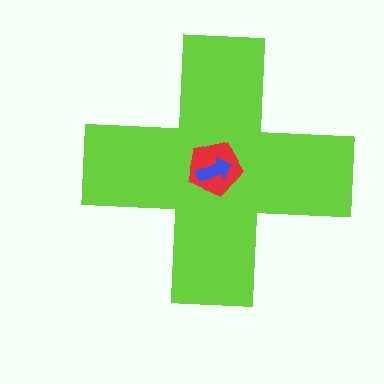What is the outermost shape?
The lime cross.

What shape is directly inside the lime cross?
The red pentagon.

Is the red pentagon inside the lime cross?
Yes.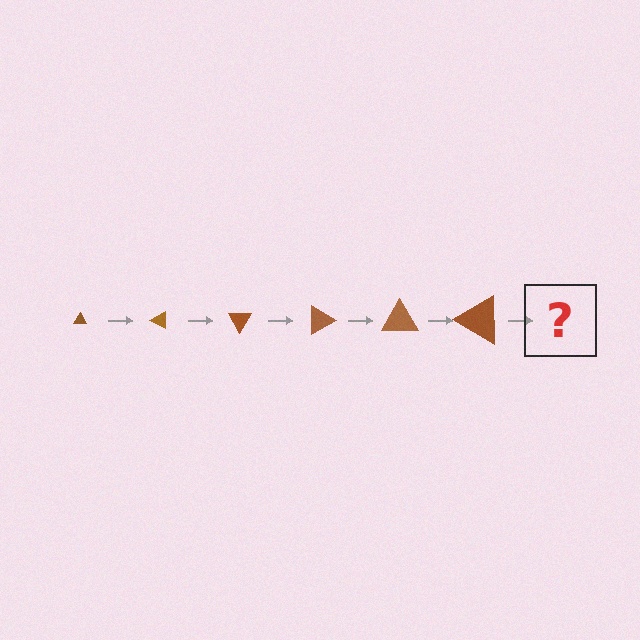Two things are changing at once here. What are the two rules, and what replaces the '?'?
The two rules are that the triangle grows larger each step and it rotates 30 degrees each step. The '?' should be a triangle, larger than the previous one and rotated 180 degrees from the start.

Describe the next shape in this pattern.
It should be a triangle, larger than the previous one and rotated 180 degrees from the start.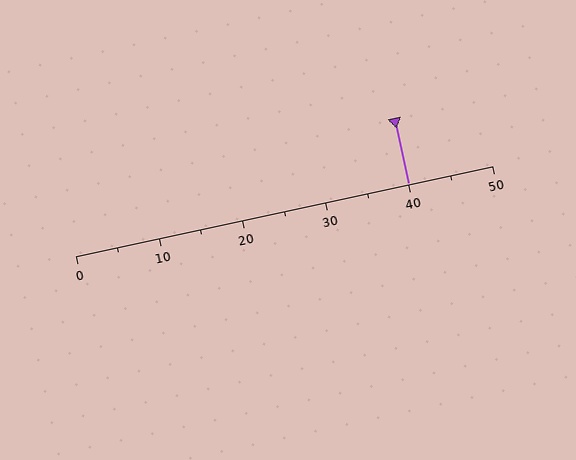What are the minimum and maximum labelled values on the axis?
The axis runs from 0 to 50.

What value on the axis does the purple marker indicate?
The marker indicates approximately 40.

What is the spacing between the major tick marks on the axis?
The major ticks are spaced 10 apart.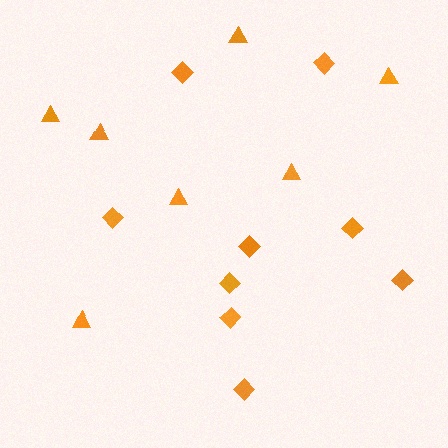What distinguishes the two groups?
There are 2 groups: one group of diamonds (9) and one group of triangles (7).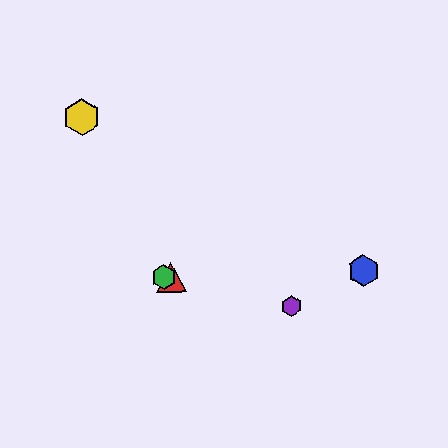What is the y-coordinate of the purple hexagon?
The purple hexagon is at y≈306.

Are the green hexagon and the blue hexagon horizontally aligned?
Yes, both are at y≈277.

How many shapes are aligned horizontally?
3 shapes (the red triangle, the blue hexagon, the green hexagon) are aligned horizontally.